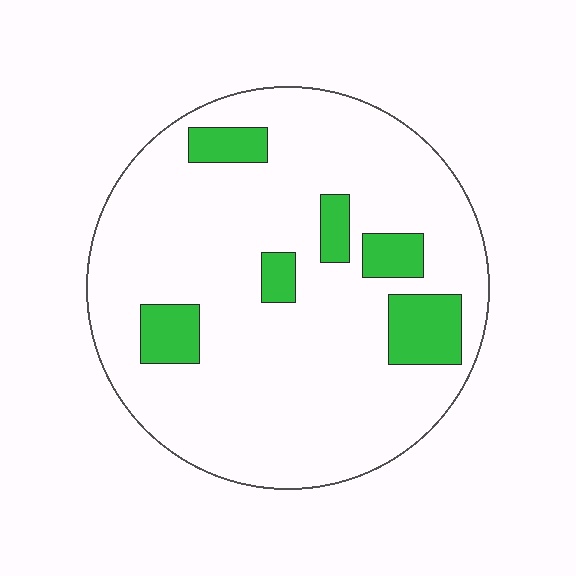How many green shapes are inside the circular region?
6.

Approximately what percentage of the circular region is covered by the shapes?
Approximately 15%.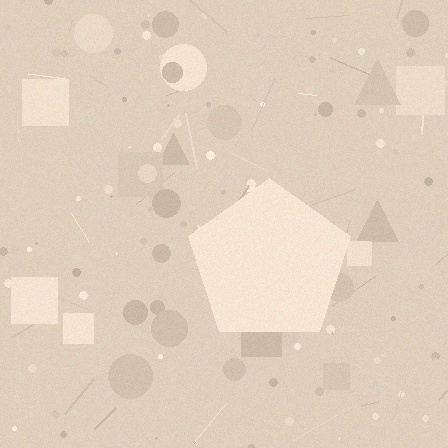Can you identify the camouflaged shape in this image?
The camouflaged shape is a pentagon.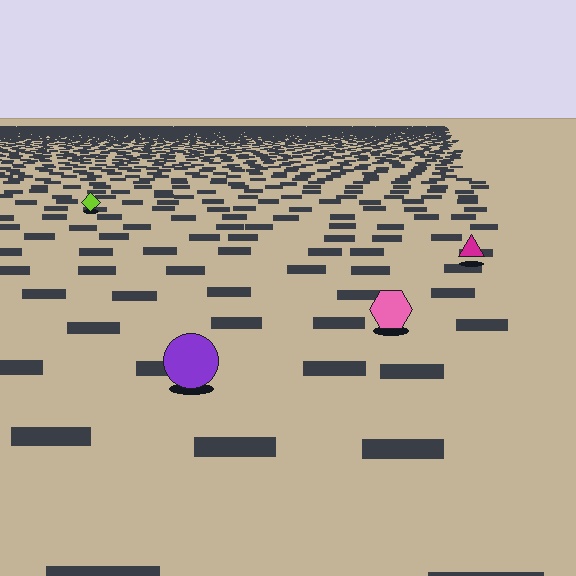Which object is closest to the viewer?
The purple circle is closest. The texture marks near it are larger and more spread out.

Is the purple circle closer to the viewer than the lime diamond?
Yes. The purple circle is closer — you can tell from the texture gradient: the ground texture is coarser near it.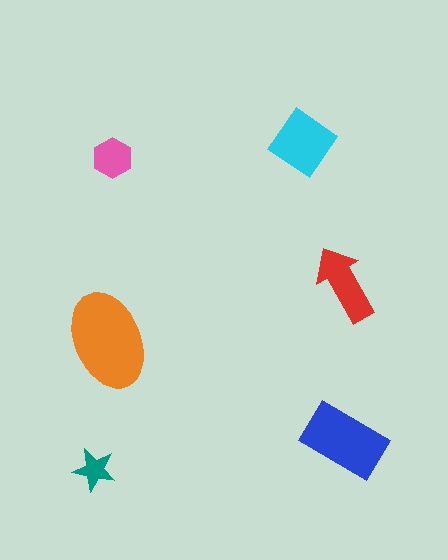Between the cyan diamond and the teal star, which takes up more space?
The cyan diamond.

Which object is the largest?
The orange ellipse.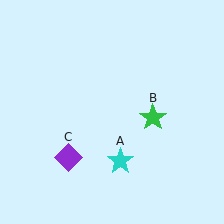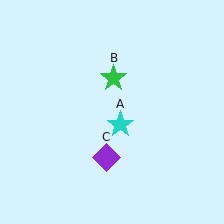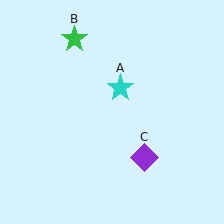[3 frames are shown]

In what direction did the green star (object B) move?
The green star (object B) moved up and to the left.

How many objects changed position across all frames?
3 objects changed position: cyan star (object A), green star (object B), purple diamond (object C).